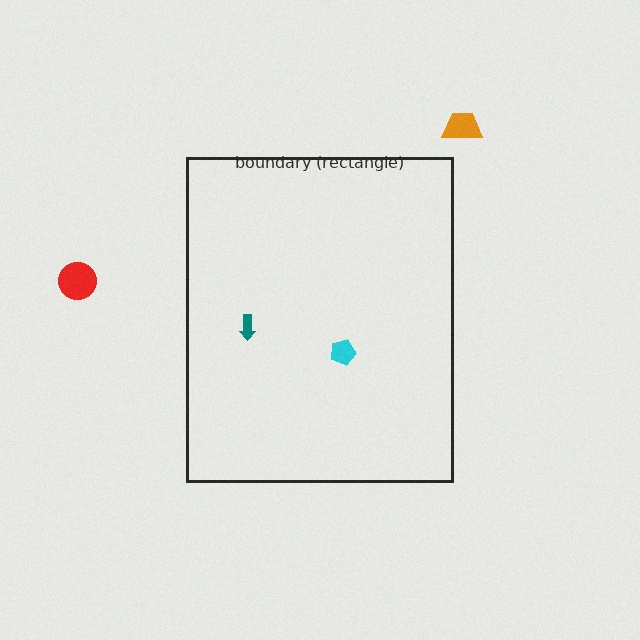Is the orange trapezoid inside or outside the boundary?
Outside.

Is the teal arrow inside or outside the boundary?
Inside.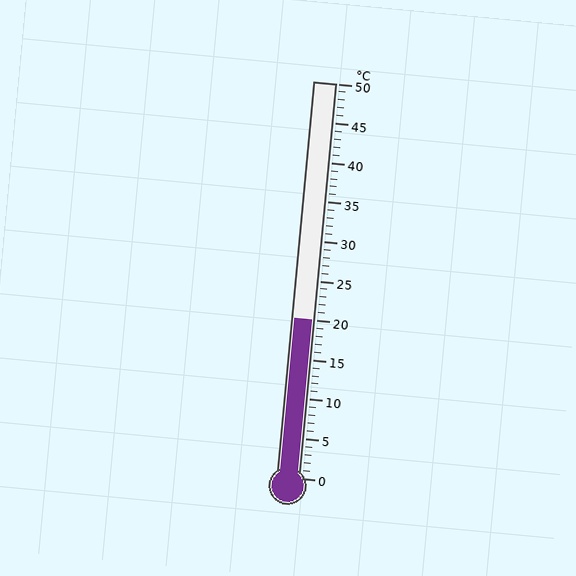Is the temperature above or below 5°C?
The temperature is above 5°C.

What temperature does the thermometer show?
The thermometer shows approximately 20°C.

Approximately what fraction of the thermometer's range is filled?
The thermometer is filled to approximately 40% of its range.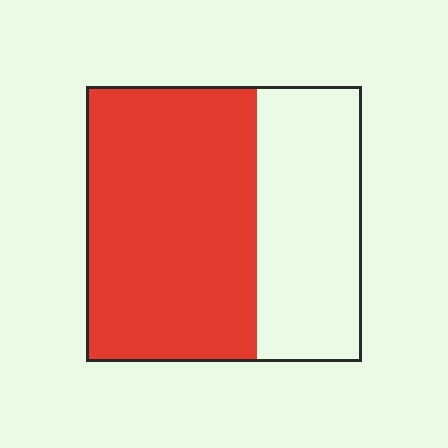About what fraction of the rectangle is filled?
About five eighths (5/8).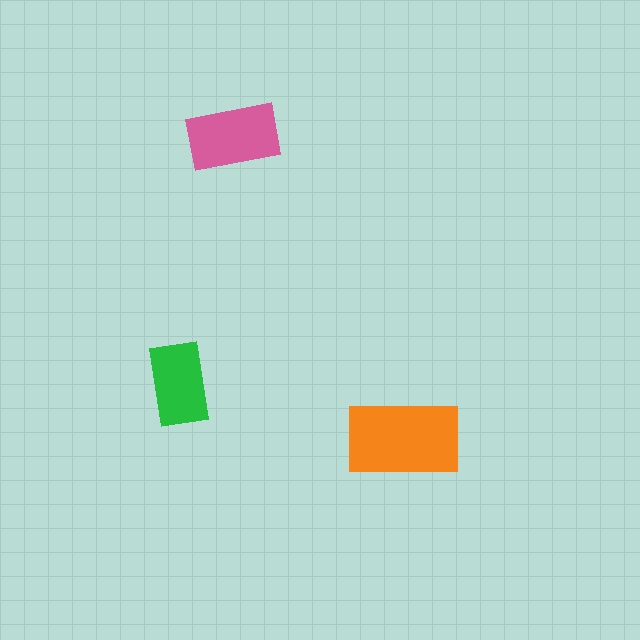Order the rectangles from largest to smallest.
the orange one, the pink one, the green one.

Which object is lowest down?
The orange rectangle is bottommost.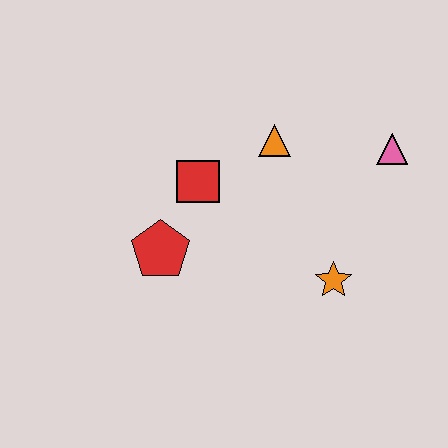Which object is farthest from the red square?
The pink triangle is farthest from the red square.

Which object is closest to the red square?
The red pentagon is closest to the red square.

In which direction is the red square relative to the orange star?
The red square is to the left of the orange star.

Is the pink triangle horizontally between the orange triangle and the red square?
No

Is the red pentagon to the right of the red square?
No